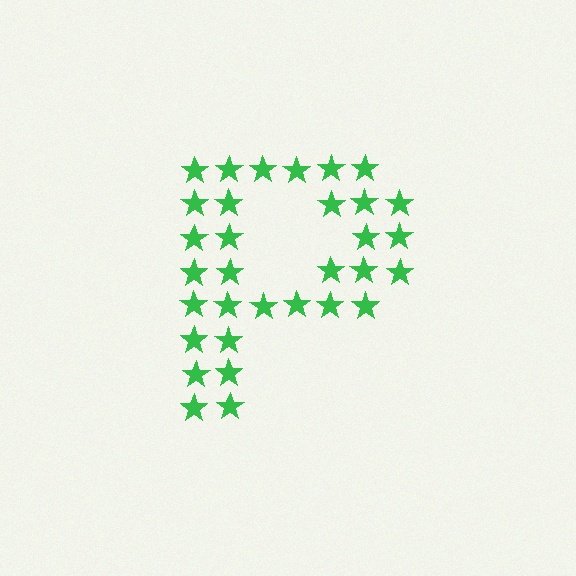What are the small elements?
The small elements are stars.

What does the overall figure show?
The overall figure shows the letter P.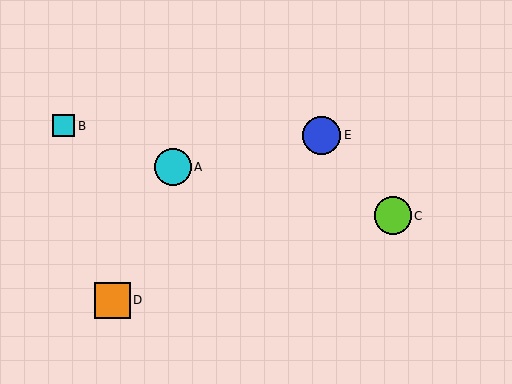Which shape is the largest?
The blue circle (labeled E) is the largest.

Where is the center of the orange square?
The center of the orange square is at (113, 300).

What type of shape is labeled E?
Shape E is a blue circle.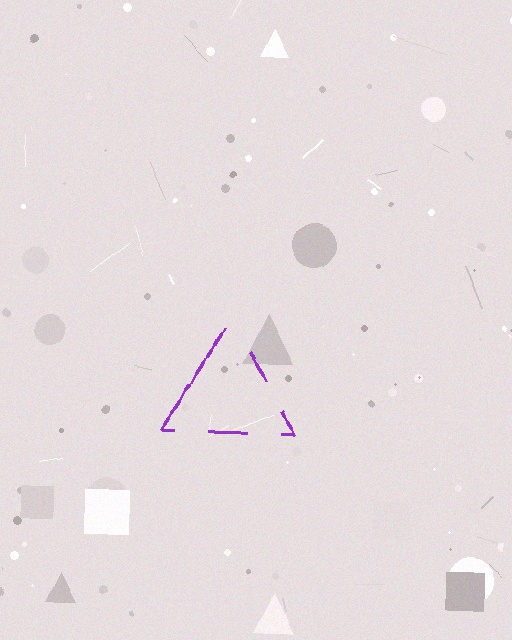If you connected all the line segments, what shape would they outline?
They would outline a triangle.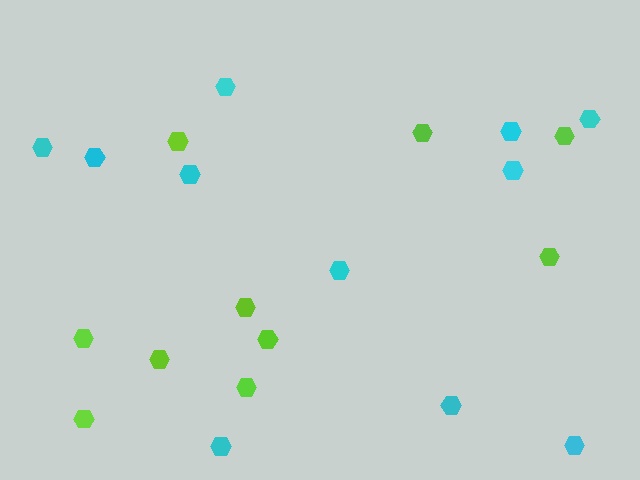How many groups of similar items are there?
There are 2 groups: one group of cyan hexagons (11) and one group of lime hexagons (10).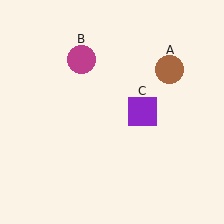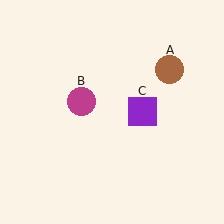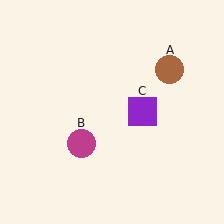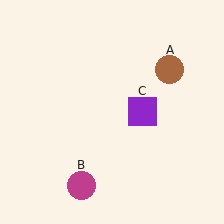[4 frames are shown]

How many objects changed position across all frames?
1 object changed position: magenta circle (object B).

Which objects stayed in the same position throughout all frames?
Brown circle (object A) and purple square (object C) remained stationary.